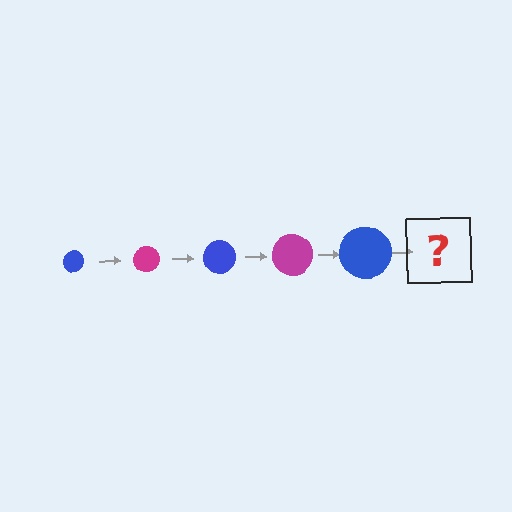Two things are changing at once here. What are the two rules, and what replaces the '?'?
The two rules are that the circle grows larger each step and the color cycles through blue and magenta. The '?' should be a magenta circle, larger than the previous one.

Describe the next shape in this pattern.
It should be a magenta circle, larger than the previous one.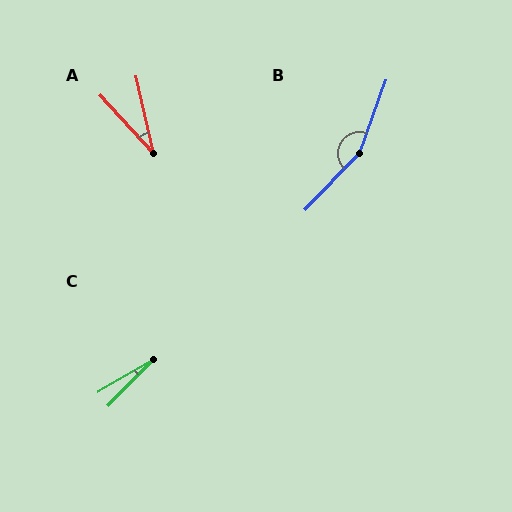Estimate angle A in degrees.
Approximately 30 degrees.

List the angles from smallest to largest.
C (15°), A (30°), B (156°).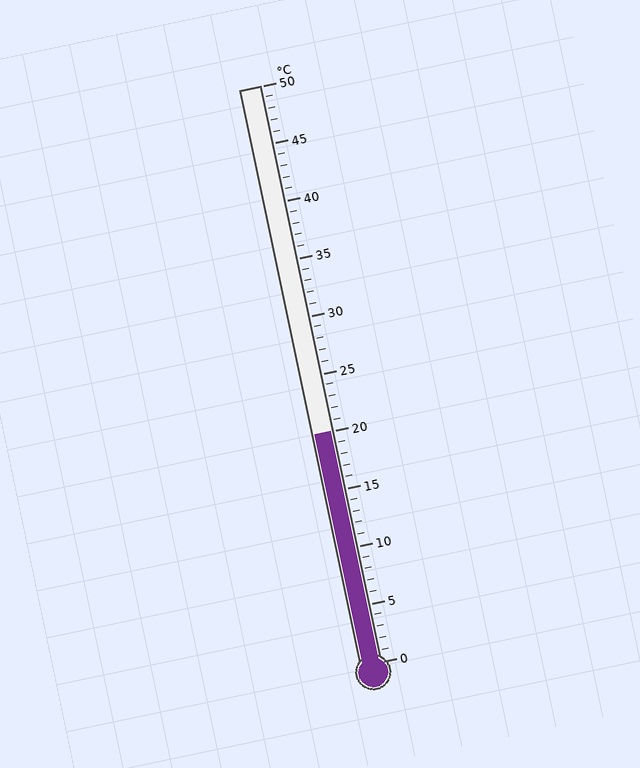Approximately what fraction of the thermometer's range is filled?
The thermometer is filled to approximately 40% of its range.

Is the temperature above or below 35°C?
The temperature is below 35°C.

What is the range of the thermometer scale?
The thermometer scale ranges from 0°C to 50°C.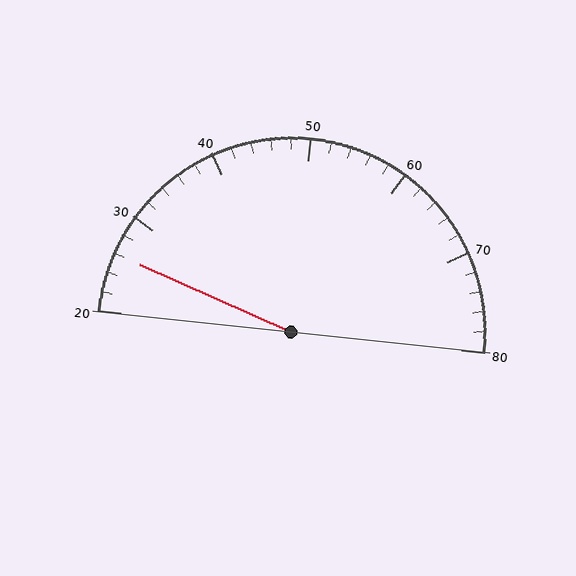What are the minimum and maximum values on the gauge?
The gauge ranges from 20 to 80.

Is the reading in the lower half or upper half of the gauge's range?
The reading is in the lower half of the range (20 to 80).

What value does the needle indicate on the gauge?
The needle indicates approximately 26.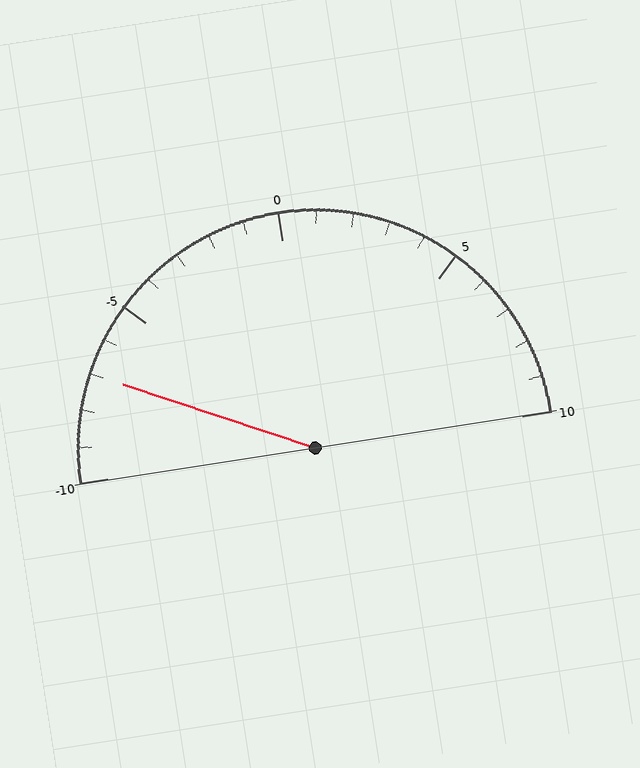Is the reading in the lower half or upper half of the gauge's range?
The reading is in the lower half of the range (-10 to 10).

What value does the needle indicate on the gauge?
The needle indicates approximately -7.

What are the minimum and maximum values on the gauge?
The gauge ranges from -10 to 10.